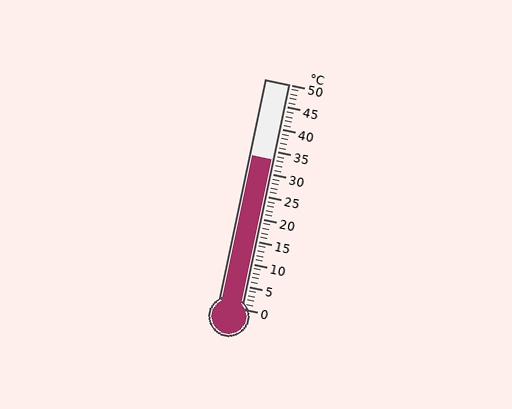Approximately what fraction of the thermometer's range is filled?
The thermometer is filled to approximately 65% of its range.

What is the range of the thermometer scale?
The thermometer scale ranges from 0°C to 50°C.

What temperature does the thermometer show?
The thermometer shows approximately 33°C.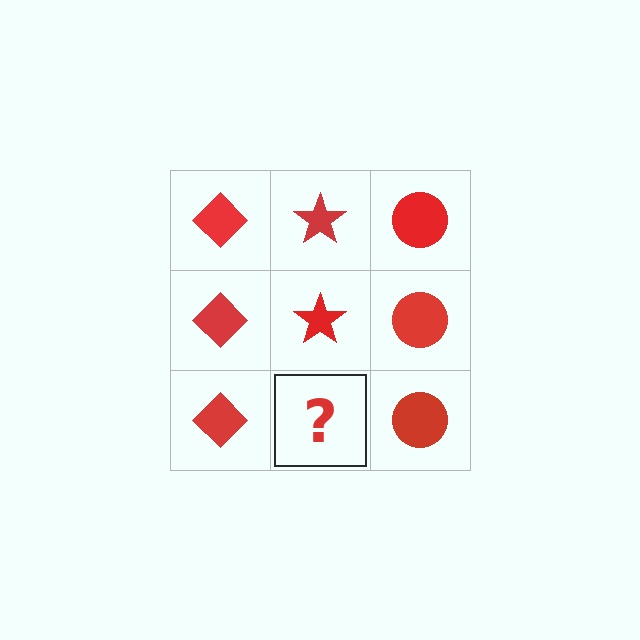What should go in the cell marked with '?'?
The missing cell should contain a red star.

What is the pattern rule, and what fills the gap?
The rule is that each column has a consistent shape. The gap should be filled with a red star.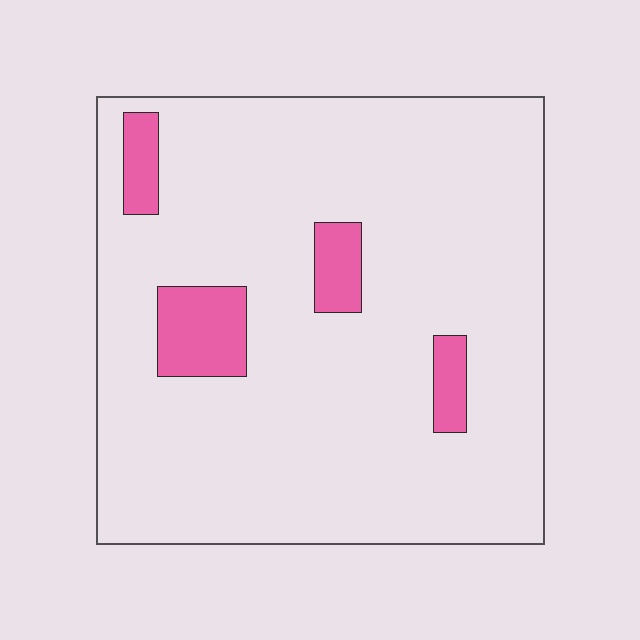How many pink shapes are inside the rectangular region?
4.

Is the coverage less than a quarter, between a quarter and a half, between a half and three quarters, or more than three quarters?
Less than a quarter.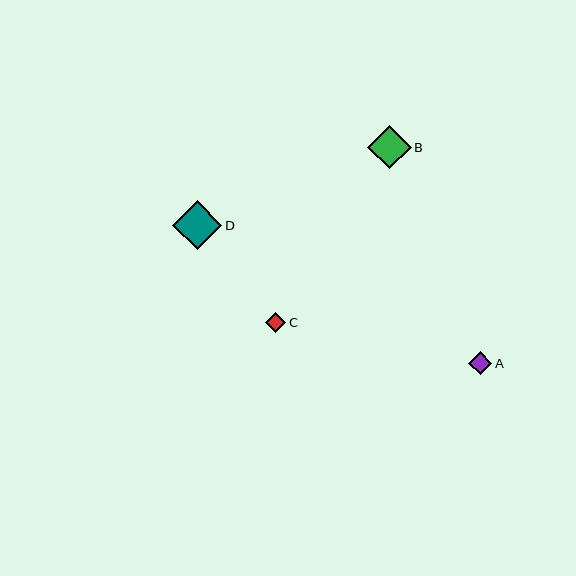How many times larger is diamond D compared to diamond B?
Diamond D is approximately 1.1 times the size of diamond B.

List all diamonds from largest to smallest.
From largest to smallest: D, B, A, C.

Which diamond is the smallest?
Diamond C is the smallest with a size of approximately 20 pixels.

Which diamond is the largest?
Diamond D is the largest with a size of approximately 49 pixels.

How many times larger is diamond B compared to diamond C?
Diamond B is approximately 2.1 times the size of diamond C.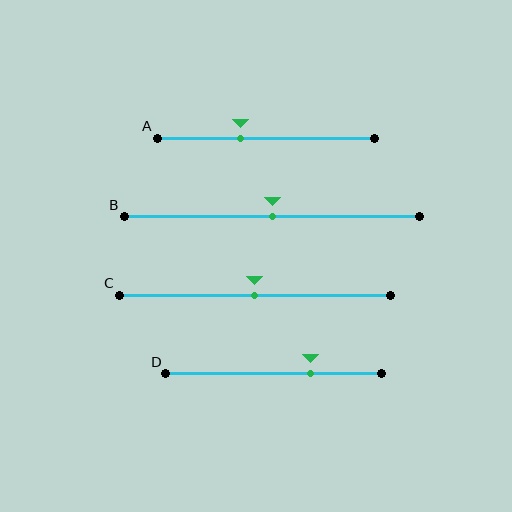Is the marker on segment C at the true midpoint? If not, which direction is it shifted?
Yes, the marker on segment C is at the true midpoint.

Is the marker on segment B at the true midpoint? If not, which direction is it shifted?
Yes, the marker on segment B is at the true midpoint.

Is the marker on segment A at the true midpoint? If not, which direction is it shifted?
No, the marker on segment A is shifted to the left by about 12% of the segment length.